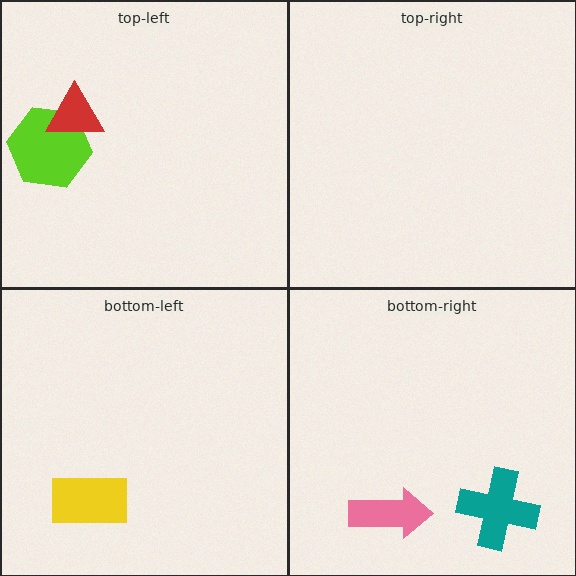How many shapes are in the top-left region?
2.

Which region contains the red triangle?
The top-left region.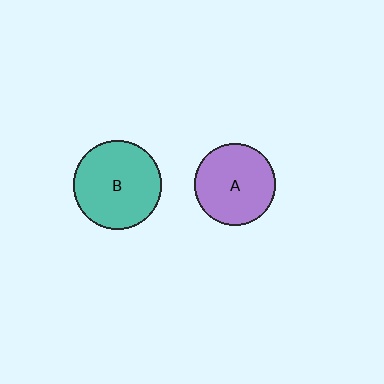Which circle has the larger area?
Circle B (teal).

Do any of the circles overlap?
No, none of the circles overlap.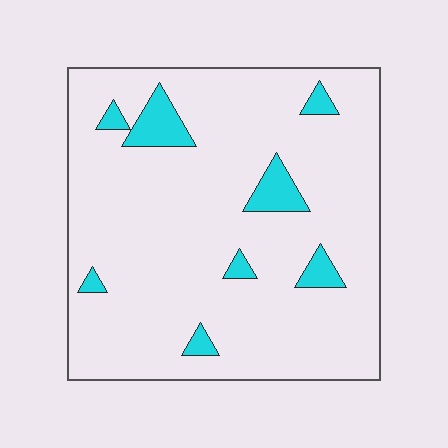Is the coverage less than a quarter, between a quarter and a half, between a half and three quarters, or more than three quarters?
Less than a quarter.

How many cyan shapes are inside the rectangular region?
8.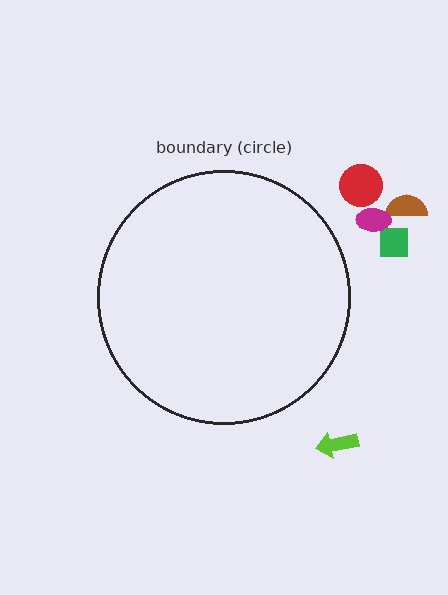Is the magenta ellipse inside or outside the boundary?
Outside.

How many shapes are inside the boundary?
0 inside, 5 outside.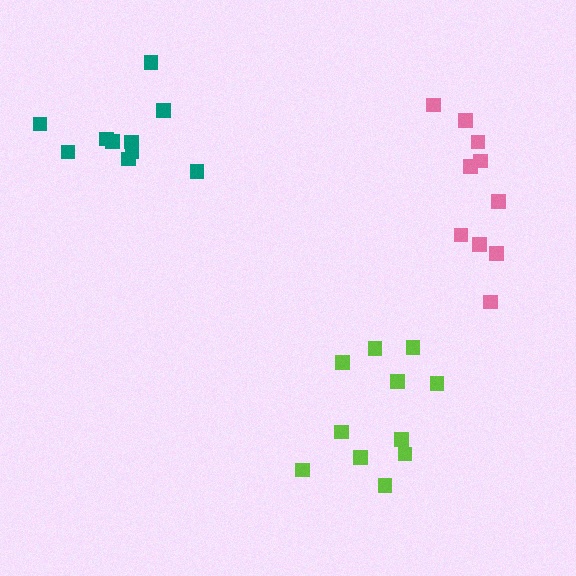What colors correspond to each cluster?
The clusters are colored: teal, lime, pink.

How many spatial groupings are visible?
There are 3 spatial groupings.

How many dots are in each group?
Group 1: 10 dots, Group 2: 11 dots, Group 3: 10 dots (31 total).